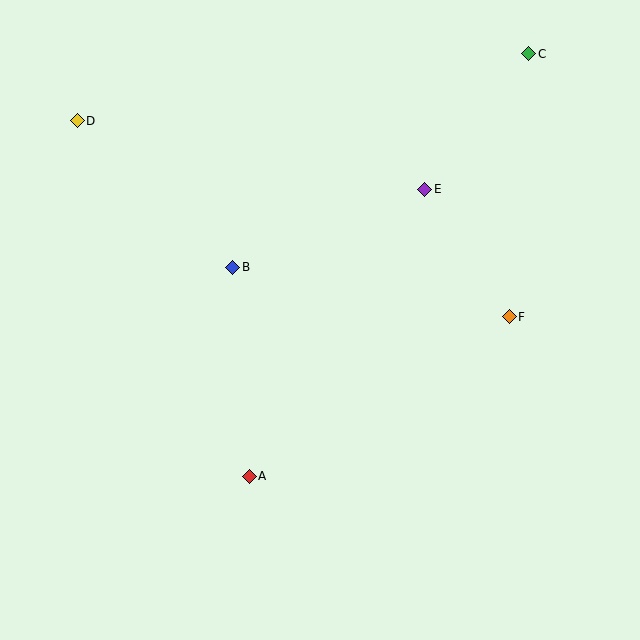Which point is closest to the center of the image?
Point B at (233, 267) is closest to the center.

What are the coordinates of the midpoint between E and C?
The midpoint between E and C is at (477, 121).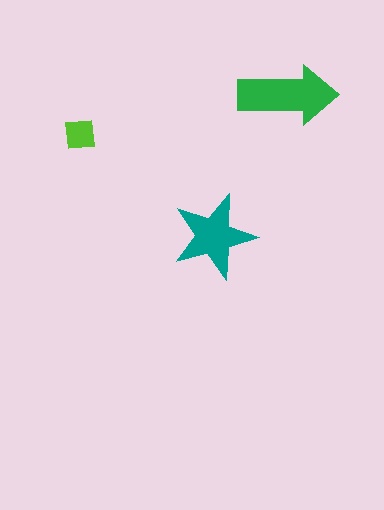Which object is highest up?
The green arrow is topmost.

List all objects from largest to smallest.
The green arrow, the teal star, the lime square.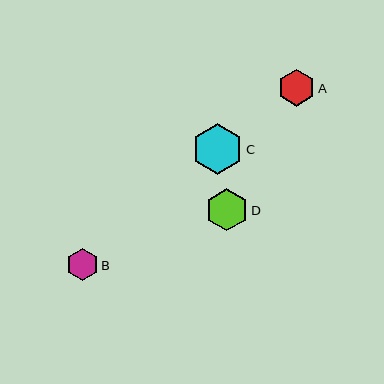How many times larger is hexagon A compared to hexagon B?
Hexagon A is approximately 1.2 times the size of hexagon B.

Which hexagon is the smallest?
Hexagon B is the smallest with a size of approximately 32 pixels.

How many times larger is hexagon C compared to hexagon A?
Hexagon C is approximately 1.4 times the size of hexagon A.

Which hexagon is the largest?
Hexagon C is the largest with a size of approximately 51 pixels.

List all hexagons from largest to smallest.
From largest to smallest: C, D, A, B.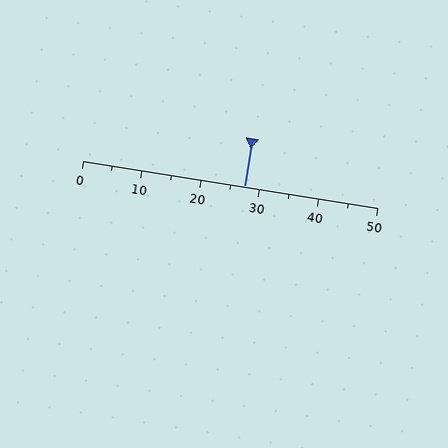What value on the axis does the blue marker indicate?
The marker indicates approximately 27.5.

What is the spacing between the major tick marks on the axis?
The major ticks are spaced 10 apart.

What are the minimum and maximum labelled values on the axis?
The axis runs from 0 to 50.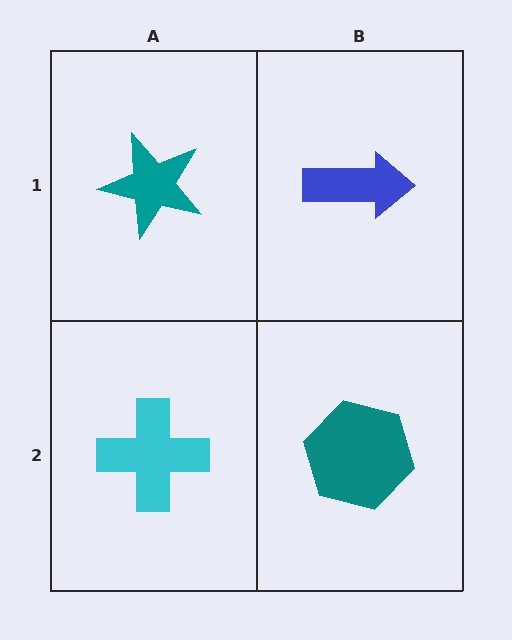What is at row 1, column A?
A teal star.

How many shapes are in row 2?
2 shapes.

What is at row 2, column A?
A cyan cross.